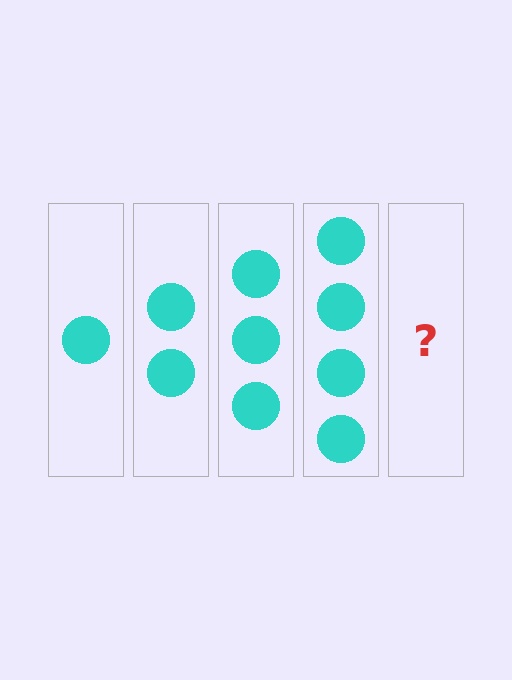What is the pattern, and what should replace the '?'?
The pattern is that each step adds one more circle. The '?' should be 5 circles.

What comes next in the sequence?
The next element should be 5 circles.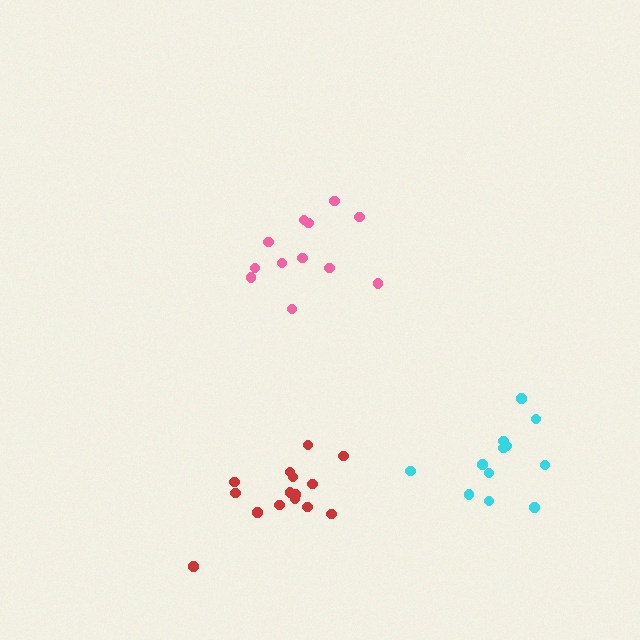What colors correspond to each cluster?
The clusters are colored: red, pink, cyan.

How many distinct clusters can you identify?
There are 3 distinct clusters.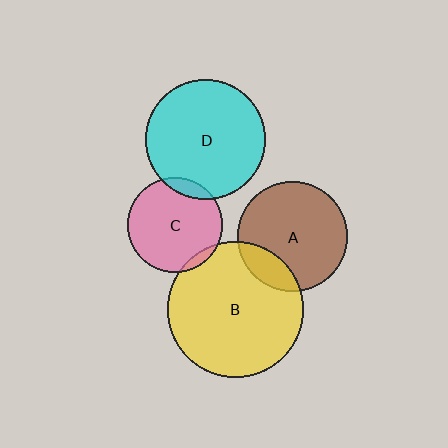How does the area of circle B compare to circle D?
Approximately 1.3 times.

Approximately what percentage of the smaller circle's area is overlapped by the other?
Approximately 10%.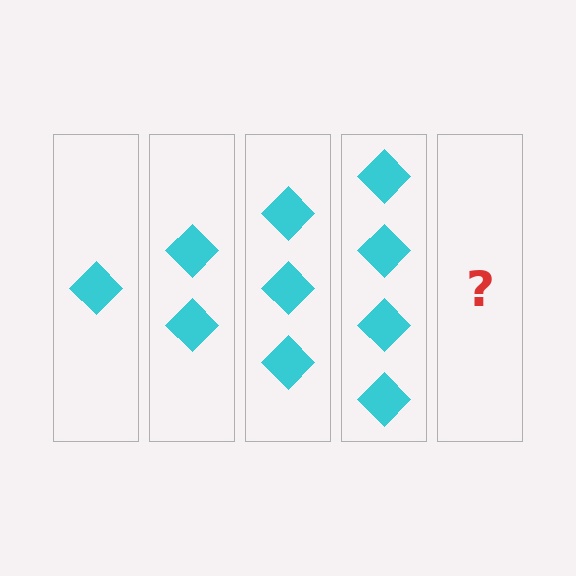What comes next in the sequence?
The next element should be 5 diamonds.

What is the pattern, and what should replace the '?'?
The pattern is that each step adds one more diamond. The '?' should be 5 diamonds.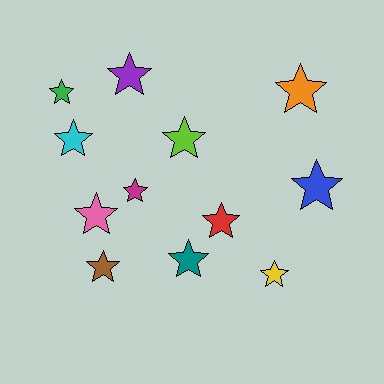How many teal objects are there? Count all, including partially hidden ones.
There is 1 teal object.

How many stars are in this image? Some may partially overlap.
There are 12 stars.